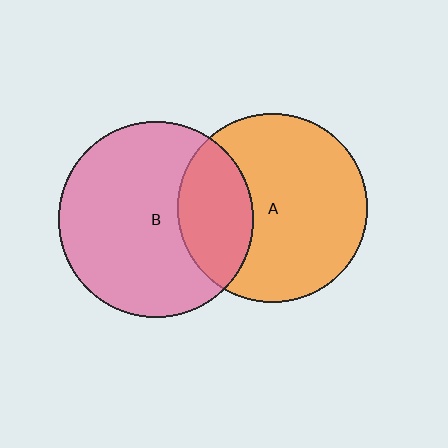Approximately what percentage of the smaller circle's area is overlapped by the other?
Approximately 30%.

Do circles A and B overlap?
Yes.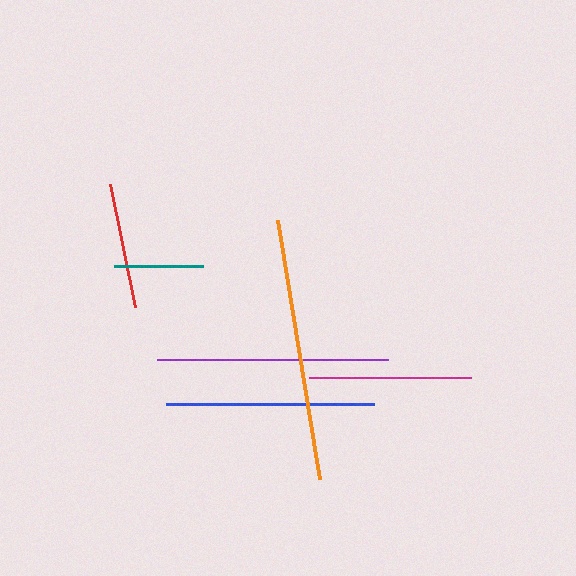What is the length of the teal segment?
The teal segment is approximately 88 pixels long.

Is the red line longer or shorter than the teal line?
The red line is longer than the teal line.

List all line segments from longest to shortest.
From longest to shortest: orange, purple, blue, magenta, red, teal.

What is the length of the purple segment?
The purple segment is approximately 231 pixels long.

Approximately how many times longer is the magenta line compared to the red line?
The magenta line is approximately 1.3 times the length of the red line.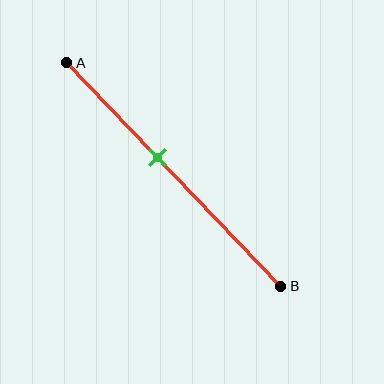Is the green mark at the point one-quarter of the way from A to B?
No, the mark is at about 40% from A, not at the 25% one-quarter point.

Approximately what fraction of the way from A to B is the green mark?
The green mark is approximately 40% of the way from A to B.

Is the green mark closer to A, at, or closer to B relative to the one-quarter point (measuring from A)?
The green mark is closer to point B than the one-quarter point of segment AB.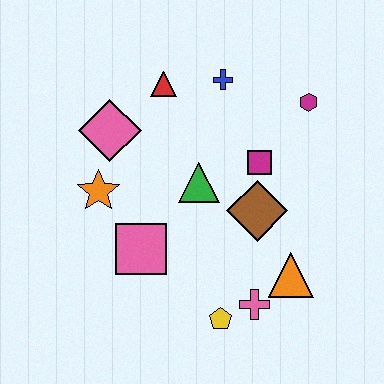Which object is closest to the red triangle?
The blue cross is closest to the red triangle.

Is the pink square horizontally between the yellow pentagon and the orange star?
Yes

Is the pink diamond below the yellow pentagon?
No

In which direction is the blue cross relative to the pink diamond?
The blue cross is to the right of the pink diamond.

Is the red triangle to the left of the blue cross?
Yes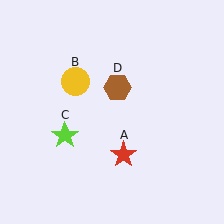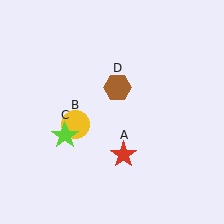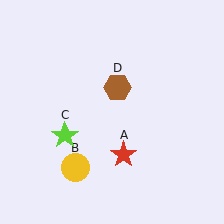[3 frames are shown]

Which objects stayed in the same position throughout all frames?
Red star (object A) and lime star (object C) and brown hexagon (object D) remained stationary.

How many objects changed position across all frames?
1 object changed position: yellow circle (object B).